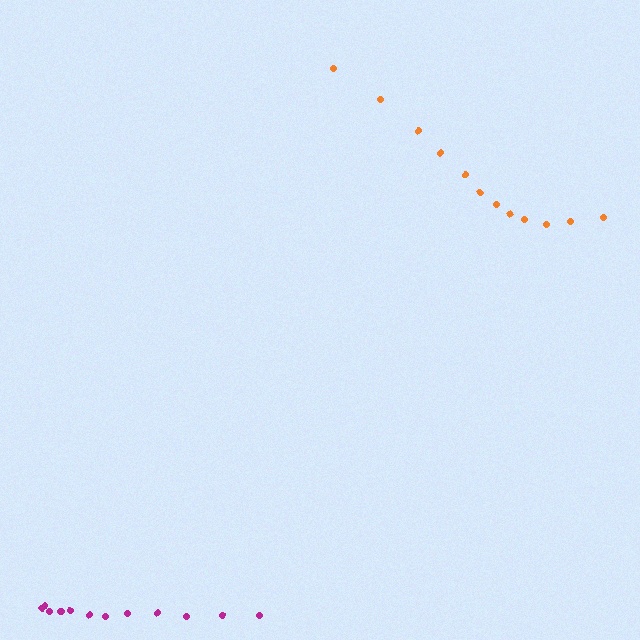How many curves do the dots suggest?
There are 2 distinct paths.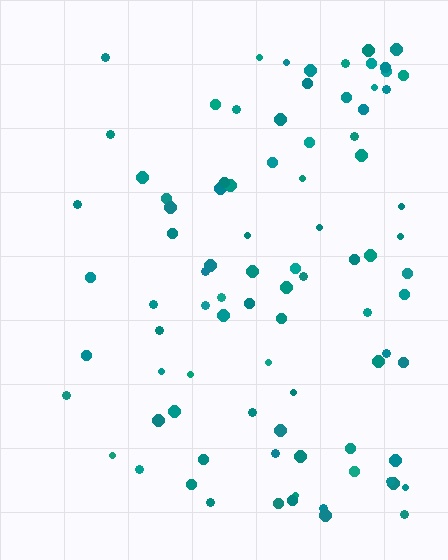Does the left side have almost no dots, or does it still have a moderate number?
Still a moderate number, just noticeably fewer than the right.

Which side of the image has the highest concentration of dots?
The right.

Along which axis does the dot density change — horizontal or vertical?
Horizontal.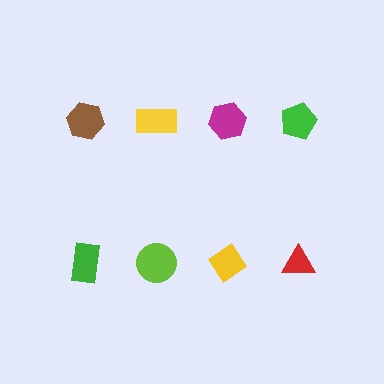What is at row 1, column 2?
A yellow rectangle.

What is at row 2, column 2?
A lime circle.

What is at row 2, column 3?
A yellow diamond.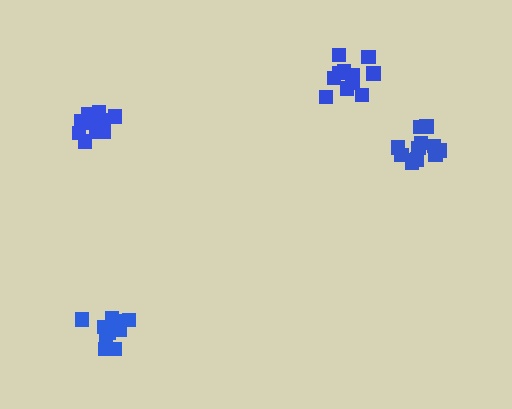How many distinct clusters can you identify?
There are 4 distinct clusters.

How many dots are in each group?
Group 1: 11 dots, Group 2: 11 dots, Group 3: 12 dots, Group 4: 12 dots (46 total).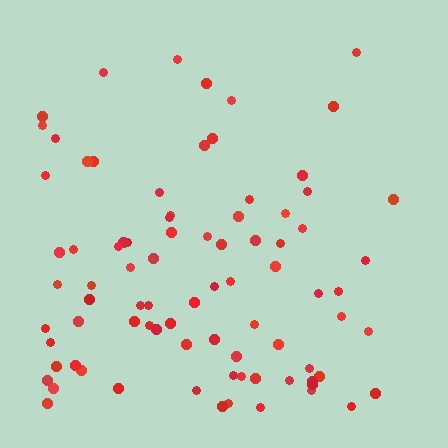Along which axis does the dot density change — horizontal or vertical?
Vertical.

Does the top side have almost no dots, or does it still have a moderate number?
Still a moderate number, just noticeably fewer than the bottom.